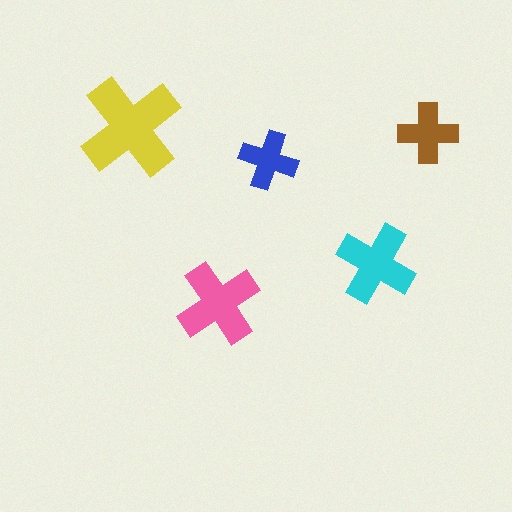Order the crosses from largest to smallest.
the yellow one, the pink one, the cyan one, the brown one, the blue one.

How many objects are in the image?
There are 5 objects in the image.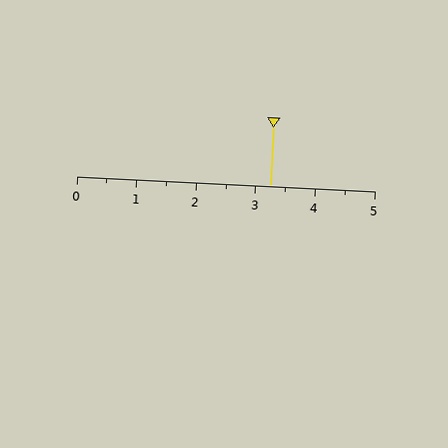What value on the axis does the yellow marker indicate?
The marker indicates approximately 3.2.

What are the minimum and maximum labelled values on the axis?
The axis runs from 0 to 5.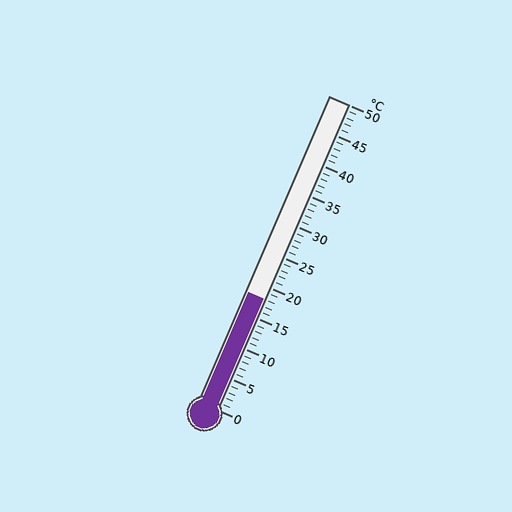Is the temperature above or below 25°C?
The temperature is below 25°C.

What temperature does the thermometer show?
The thermometer shows approximately 18°C.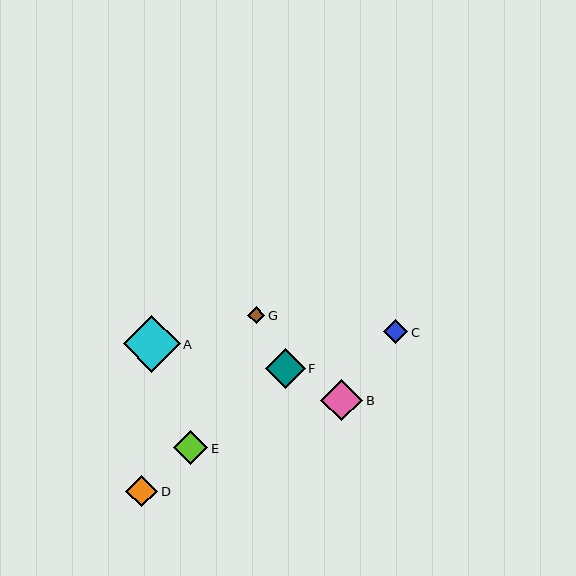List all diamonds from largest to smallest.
From largest to smallest: A, B, F, E, D, C, G.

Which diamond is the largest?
Diamond A is the largest with a size of approximately 57 pixels.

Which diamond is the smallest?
Diamond G is the smallest with a size of approximately 17 pixels.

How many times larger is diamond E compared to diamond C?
Diamond E is approximately 1.4 times the size of diamond C.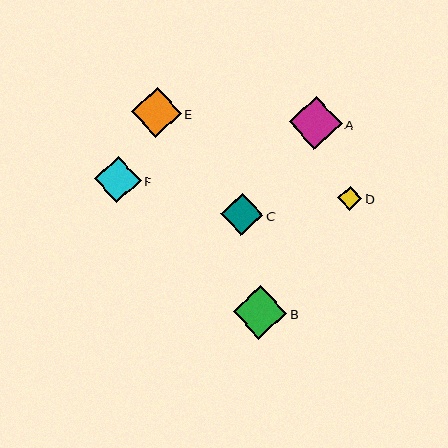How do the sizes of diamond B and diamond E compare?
Diamond B and diamond E are approximately the same size.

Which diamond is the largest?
Diamond B is the largest with a size of approximately 53 pixels.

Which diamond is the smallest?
Diamond D is the smallest with a size of approximately 24 pixels.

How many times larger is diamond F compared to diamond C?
Diamond F is approximately 1.1 times the size of diamond C.